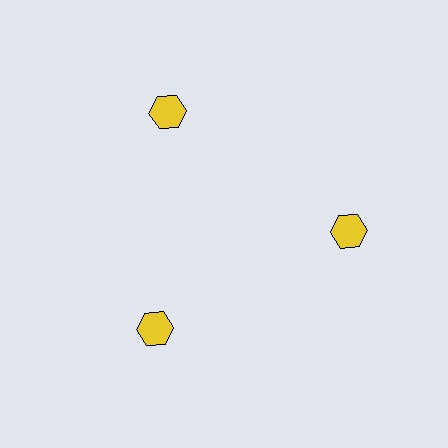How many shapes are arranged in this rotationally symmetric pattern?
There are 3 shapes, arranged in 3 groups of 1.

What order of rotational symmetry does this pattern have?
This pattern has 3-fold rotational symmetry.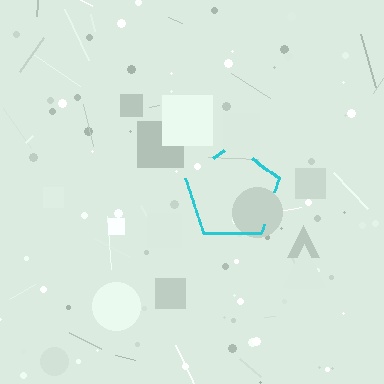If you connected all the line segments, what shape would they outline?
They would outline a pentagon.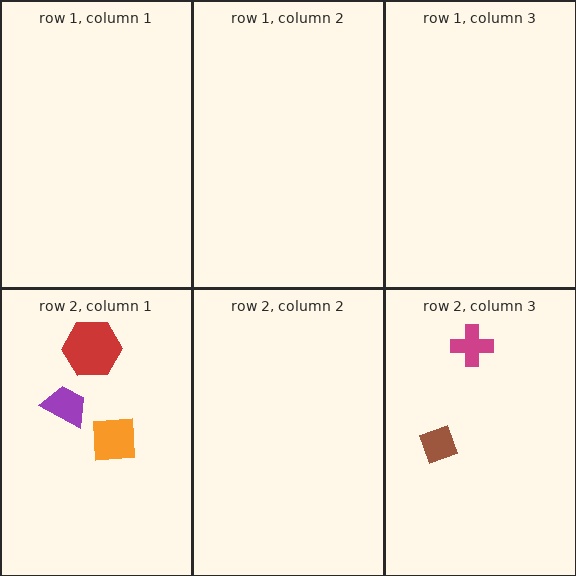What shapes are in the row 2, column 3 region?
The brown diamond, the magenta cross.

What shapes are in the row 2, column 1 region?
The purple trapezoid, the red hexagon, the orange square.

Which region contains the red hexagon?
The row 2, column 1 region.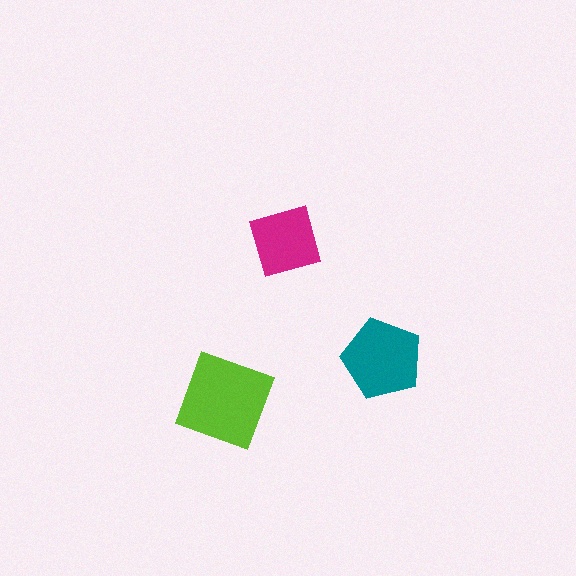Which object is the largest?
The lime diamond.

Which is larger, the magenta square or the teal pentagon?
The teal pentagon.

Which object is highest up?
The magenta square is topmost.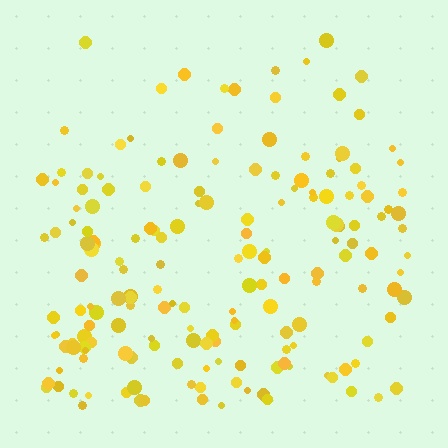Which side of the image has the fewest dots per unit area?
The top.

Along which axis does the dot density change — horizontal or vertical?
Vertical.